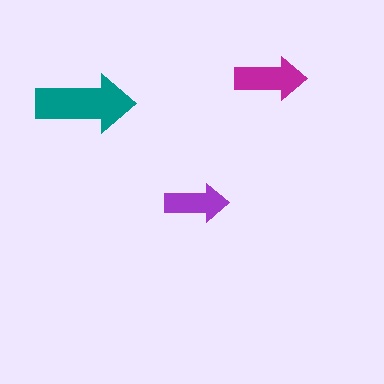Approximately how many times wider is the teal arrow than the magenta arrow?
About 1.5 times wider.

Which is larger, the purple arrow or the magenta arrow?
The magenta one.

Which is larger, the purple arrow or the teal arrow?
The teal one.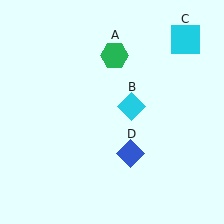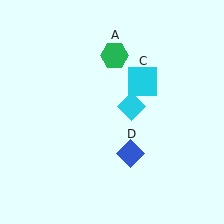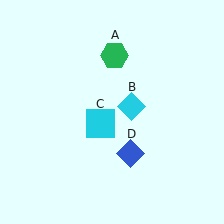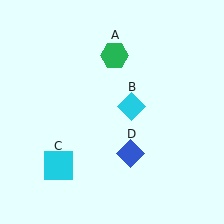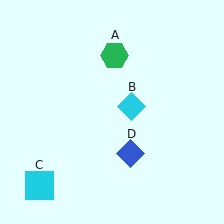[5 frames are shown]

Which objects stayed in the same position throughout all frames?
Green hexagon (object A) and cyan diamond (object B) and blue diamond (object D) remained stationary.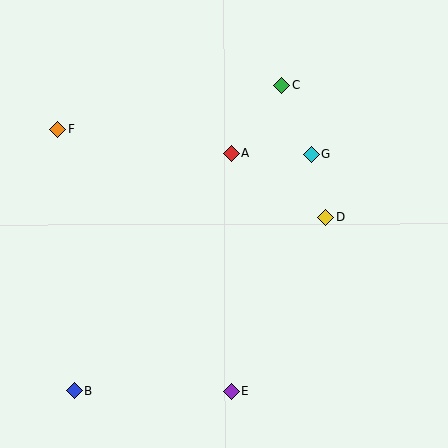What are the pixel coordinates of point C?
Point C is at (281, 85).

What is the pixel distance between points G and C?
The distance between G and C is 75 pixels.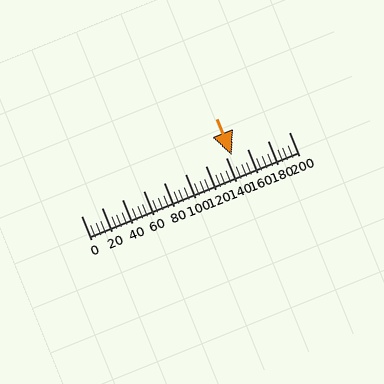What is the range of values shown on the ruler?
The ruler shows values from 0 to 200.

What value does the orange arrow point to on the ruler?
The orange arrow points to approximately 145.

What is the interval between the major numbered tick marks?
The major tick marks are spaced 20 units apart.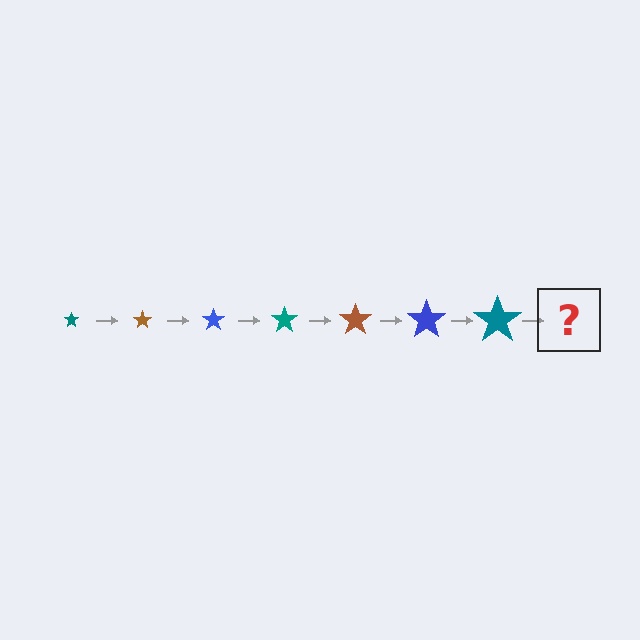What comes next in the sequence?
The next element should be a brown star, larger than the previous one.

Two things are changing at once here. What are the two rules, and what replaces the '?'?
The two rules are that the star grows larger each step and the color cycles through teal, brown, and blue. The '?' should be a brown star, larger than the previous one.